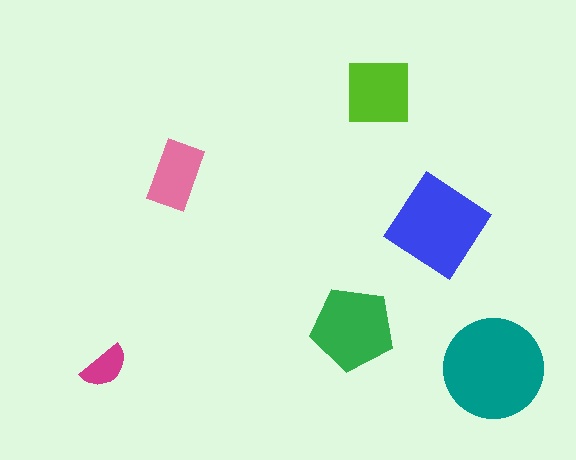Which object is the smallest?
The magenta semicircle.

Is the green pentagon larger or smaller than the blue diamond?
Smaller.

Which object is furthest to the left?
The magenta semicircle is leftmost.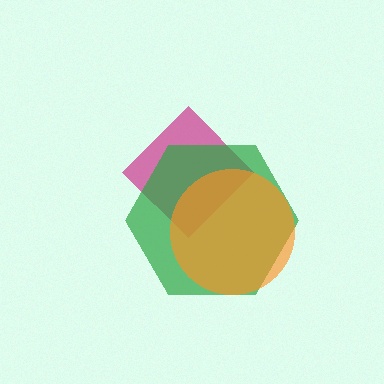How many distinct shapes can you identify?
There are 3 distinct shapes: a magenta diamond, a green hexagon, an orange circle.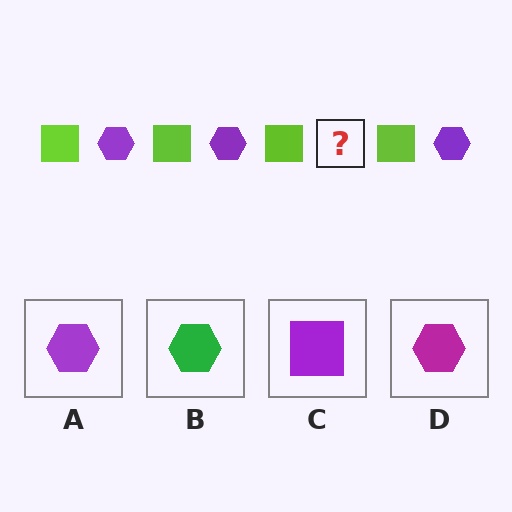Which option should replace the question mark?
Option A.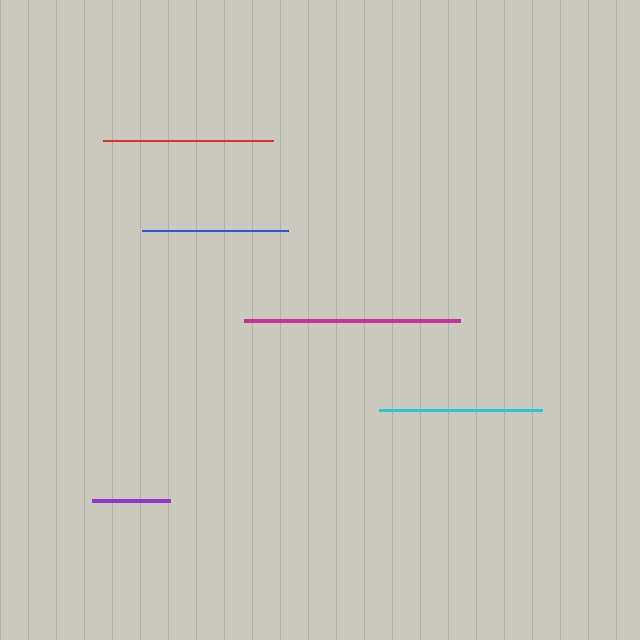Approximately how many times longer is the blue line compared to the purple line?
The blue line is approximately 1.9 times the length of the purple line.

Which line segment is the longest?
The magenta line is the longest at approximately 216 pixels.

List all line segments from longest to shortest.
From longest to shortest: magenta, red, cyan, blue, purple.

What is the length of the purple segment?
The purple segment is approximately 78 pixels long.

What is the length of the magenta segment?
The magenta segment is approximately 216 pixels long.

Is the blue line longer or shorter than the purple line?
The blue line is longer than the purple line.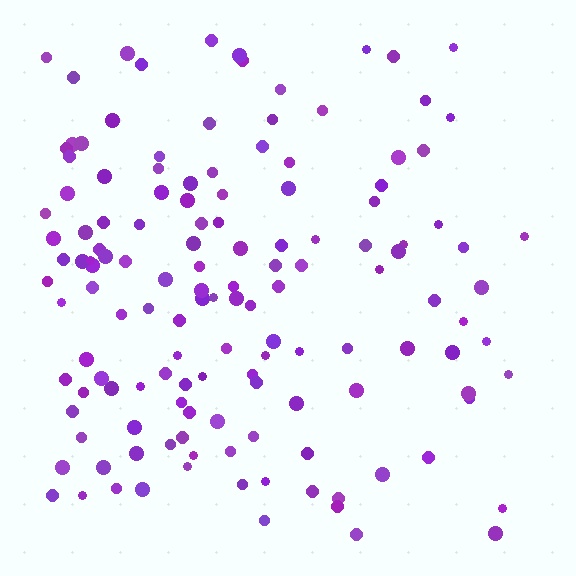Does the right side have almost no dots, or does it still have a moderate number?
Still a moderate number, just noticeably fewer than the left.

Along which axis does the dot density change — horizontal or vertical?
Horizontal.